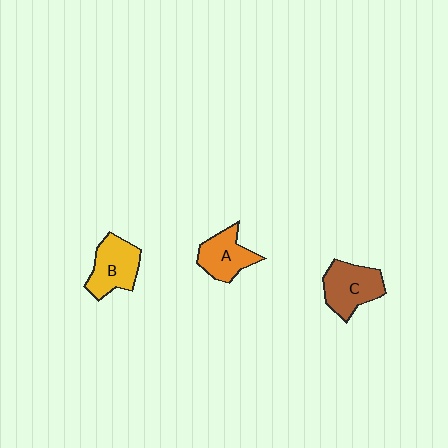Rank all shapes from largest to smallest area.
From largest to smallest: C (brown), B (yellow), A (orange).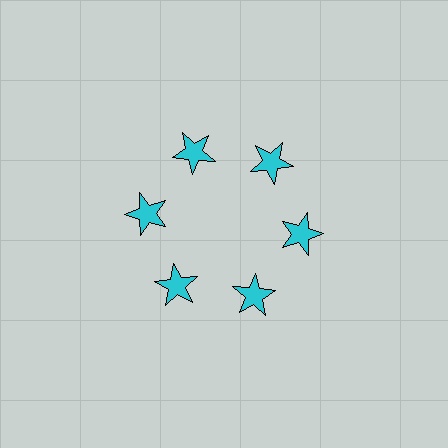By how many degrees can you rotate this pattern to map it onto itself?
The pattern maps onto itself every 60 degrees of rotation.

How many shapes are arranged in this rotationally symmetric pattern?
There are 6 shapes, arranged in 6 groups of 1.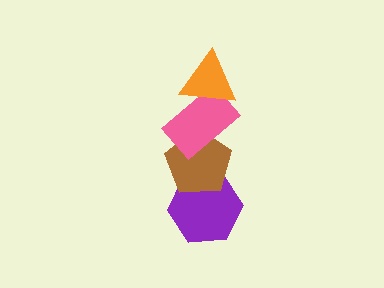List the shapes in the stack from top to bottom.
From top to bottom: the orange triangle, the pink rectangle, the brown pentagon, the purple hexagon.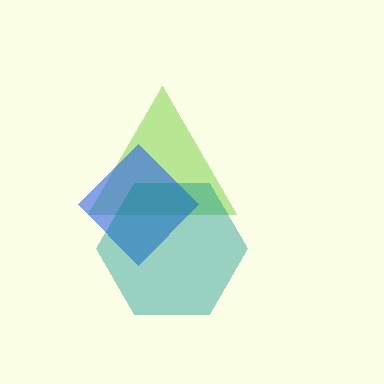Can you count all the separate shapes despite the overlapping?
Yes, there are 3 separate shapes.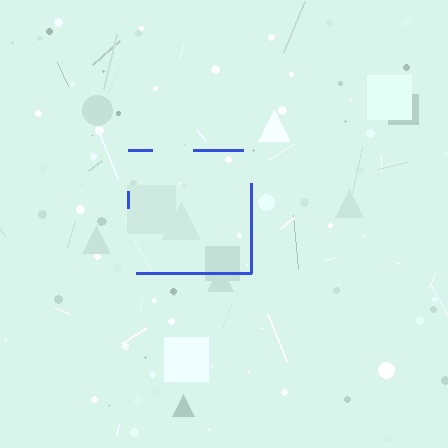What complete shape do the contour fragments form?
The contour fragments form a square.